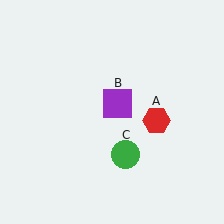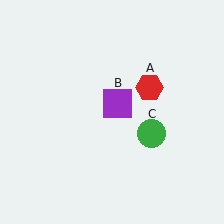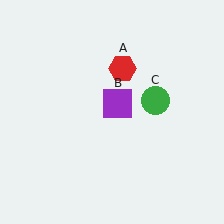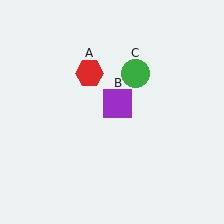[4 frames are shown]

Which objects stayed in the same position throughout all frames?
Purple square (object B) remained stationary.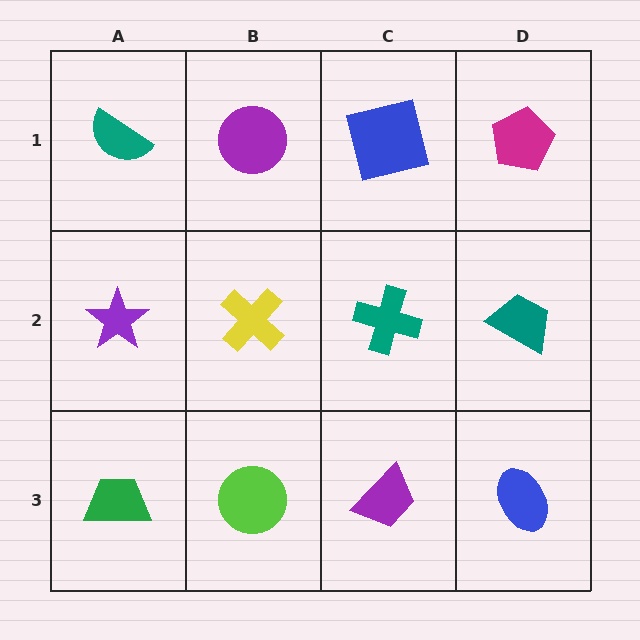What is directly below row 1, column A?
A purple star.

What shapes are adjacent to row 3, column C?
A teal cross (row 2, column C), a lime circle (row 3, column B), a blue ellipse (row 3, column D).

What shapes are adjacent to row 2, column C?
A blue square (row 1, column C), a purple trapezoid (row 3, column C), a yellow cross (row 2, column B), a teal trapezoid (row 2, column D).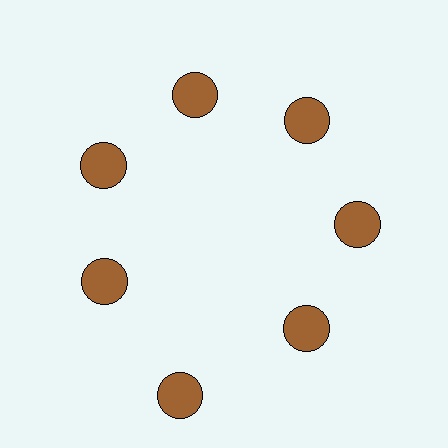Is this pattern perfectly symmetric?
No. The 7 brown circles are arranged in a ring, but one element near the 6 o'clock position is pushed outward from the center, breaking the 7-fold rotational symmetry.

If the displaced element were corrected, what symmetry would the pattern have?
It would have 7-fold rotational symmetry — the pattern would map onto itself every 51 degrees.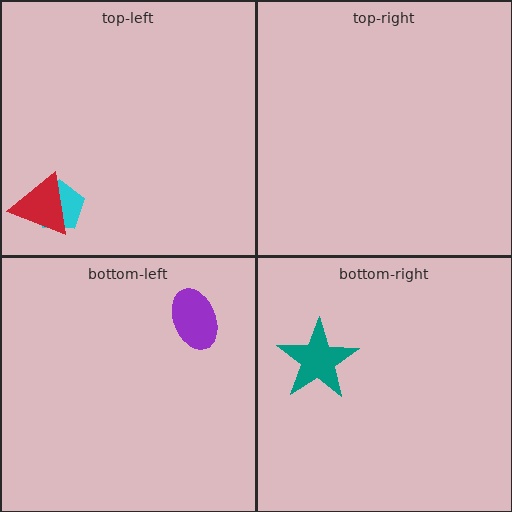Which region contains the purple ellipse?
The bottom-left region.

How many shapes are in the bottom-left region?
1.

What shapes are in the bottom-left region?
The purple ellipse.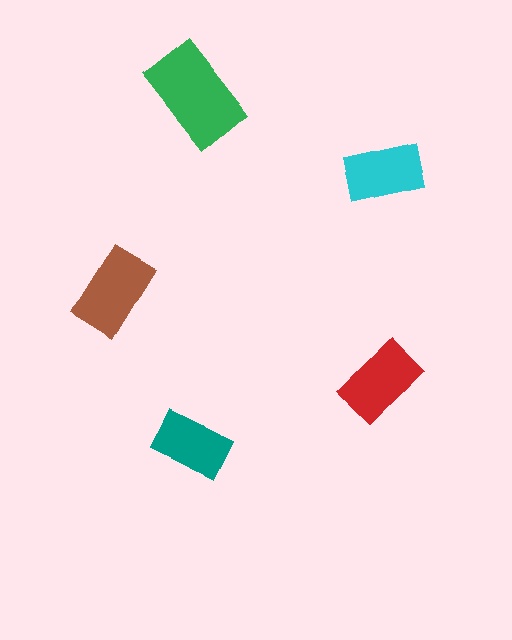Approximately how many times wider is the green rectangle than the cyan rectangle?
About 1.5 times wider.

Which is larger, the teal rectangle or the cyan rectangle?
The cyan one.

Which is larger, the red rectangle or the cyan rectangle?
The red one.